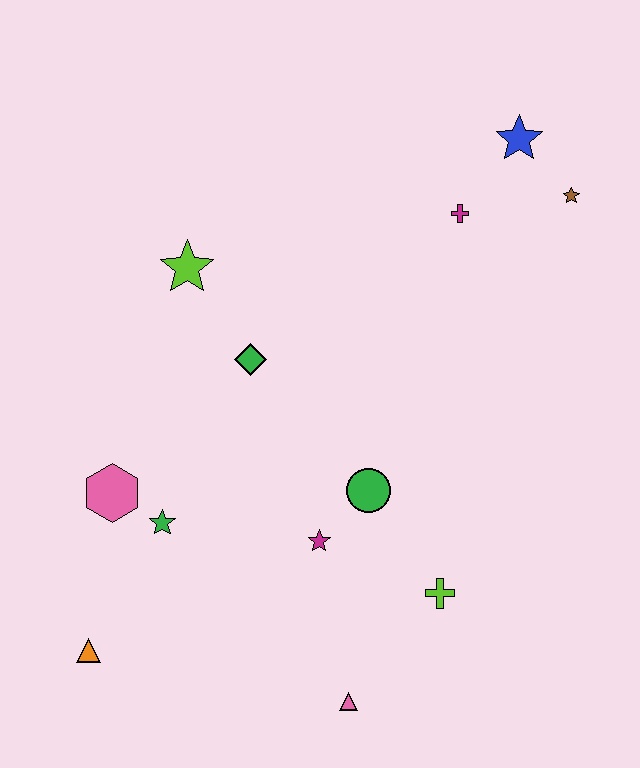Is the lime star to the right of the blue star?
No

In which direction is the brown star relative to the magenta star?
The brown star is above the magenta star.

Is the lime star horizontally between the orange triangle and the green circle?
Yes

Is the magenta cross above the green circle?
Yes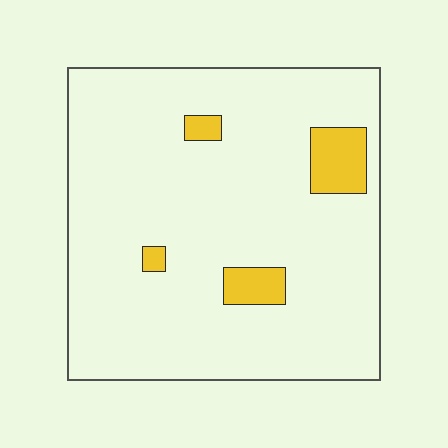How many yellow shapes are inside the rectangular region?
4.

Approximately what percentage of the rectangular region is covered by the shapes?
Approximately 10%.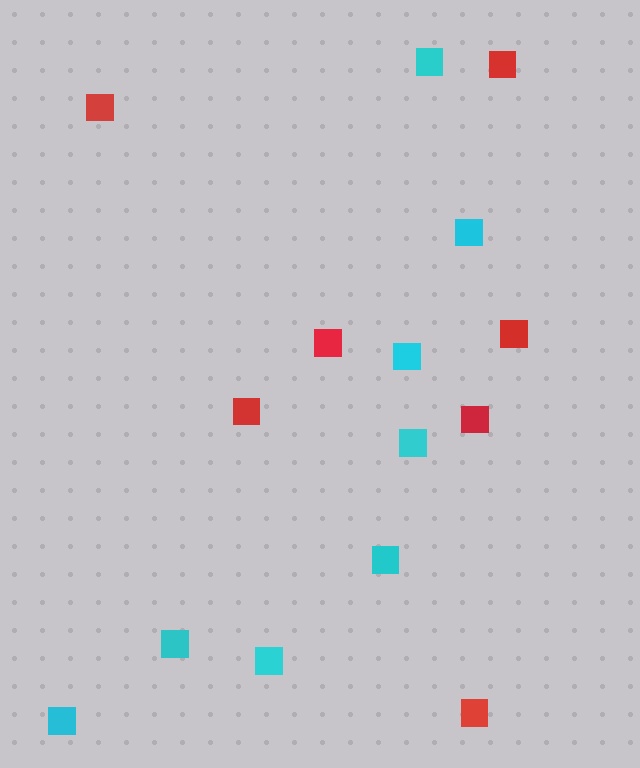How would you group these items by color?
There are 2 groups: one group of red squares (7) and one group of cyan squares (8).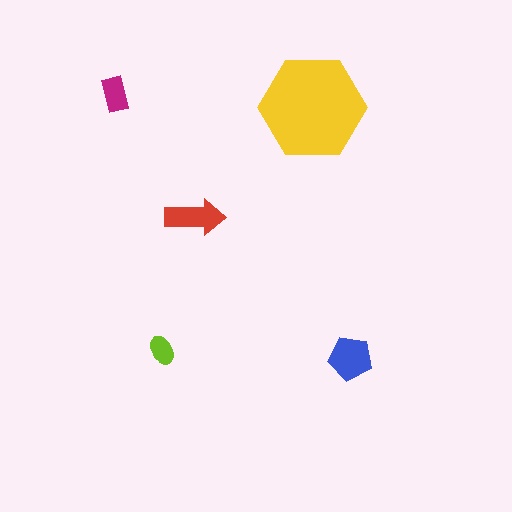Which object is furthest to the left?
The magenta rectangle is leftmost.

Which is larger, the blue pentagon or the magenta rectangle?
The blue pentagon.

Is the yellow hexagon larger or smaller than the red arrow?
Larger.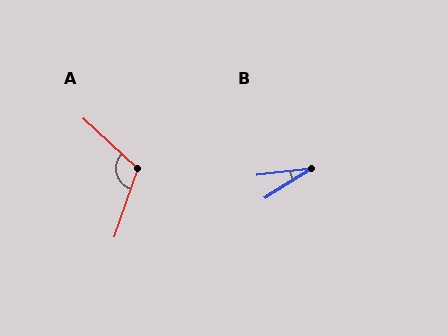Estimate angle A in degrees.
Approximately 114 degrees.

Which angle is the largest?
A, at approximately 114 degrees.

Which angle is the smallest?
B, at approximately 26 degrees.